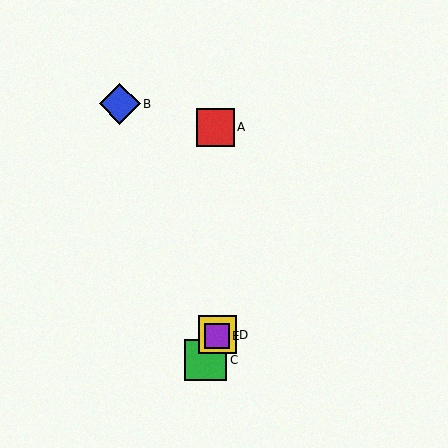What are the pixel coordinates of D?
Object D is at (217, 335).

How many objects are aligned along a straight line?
3 objects (C, D, E) are aligned along a straight line.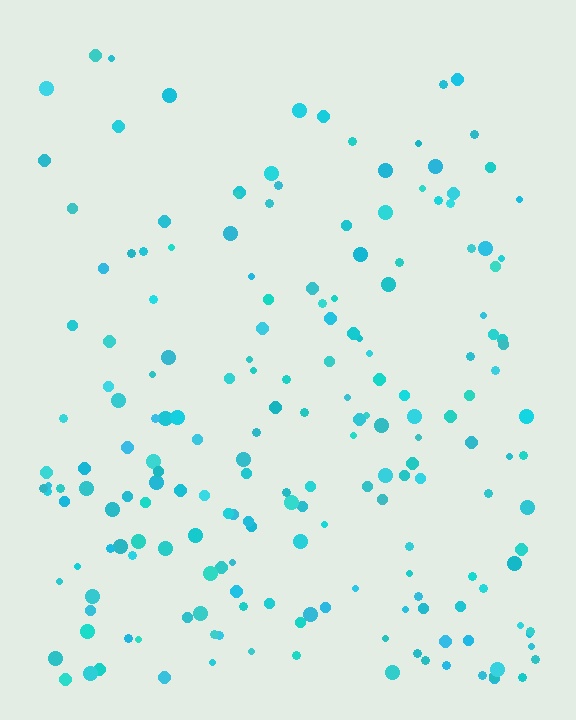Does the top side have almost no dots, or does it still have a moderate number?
Still a moderate number, just noticeably fewer than the bottom.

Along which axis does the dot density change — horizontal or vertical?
Vertical.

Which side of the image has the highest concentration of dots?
The bottom.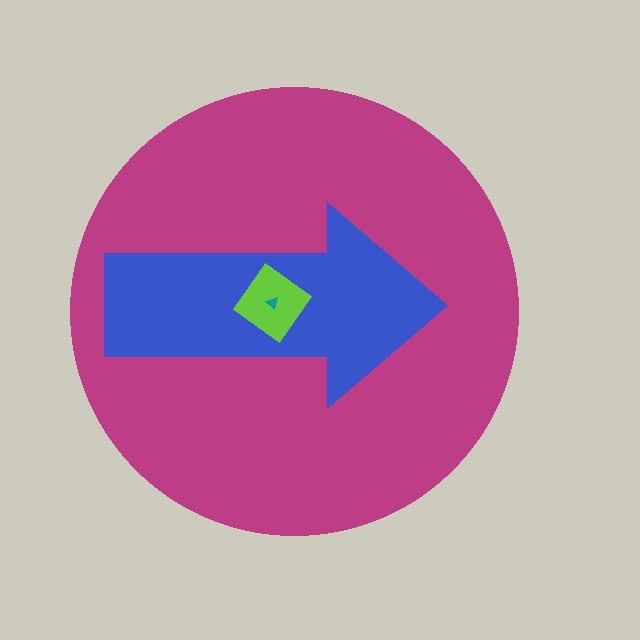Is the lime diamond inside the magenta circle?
Yes.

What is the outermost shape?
The magenta circle.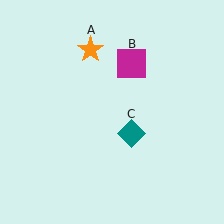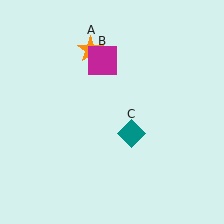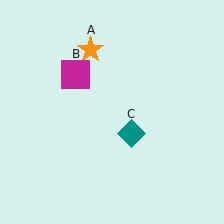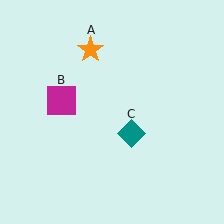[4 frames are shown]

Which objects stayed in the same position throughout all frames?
Orange star (object A) and teal diamond (object C) remained stationary.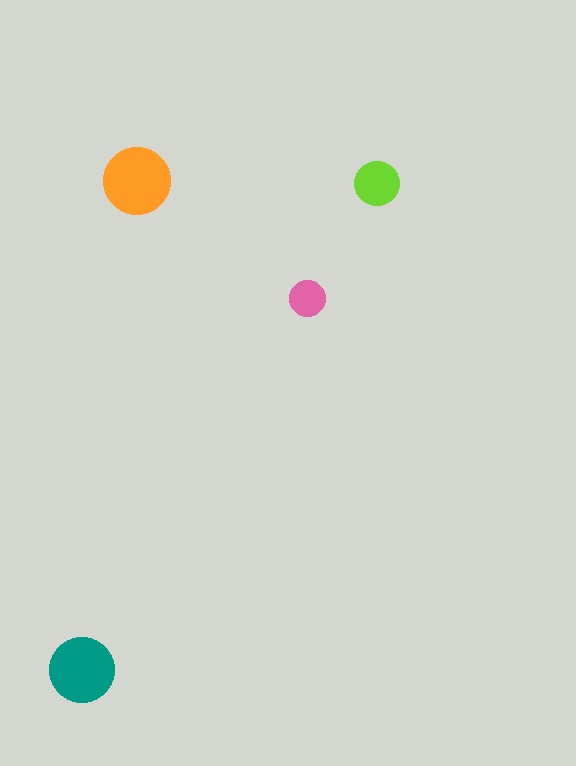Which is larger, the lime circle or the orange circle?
The orange one.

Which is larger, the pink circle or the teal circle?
The teal one.